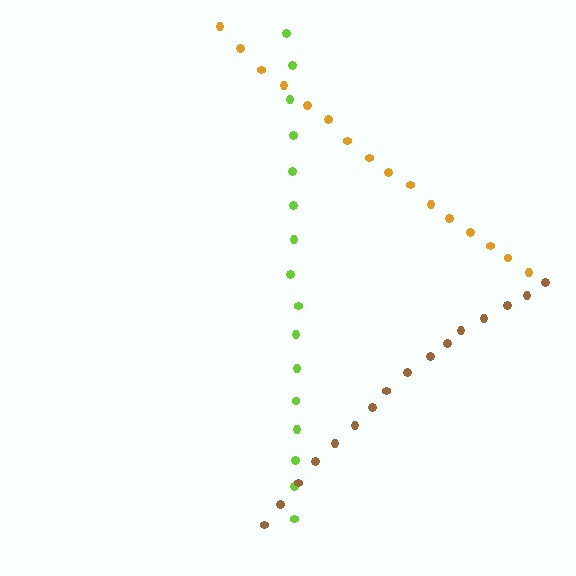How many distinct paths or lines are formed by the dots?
There are 3 distinct paths.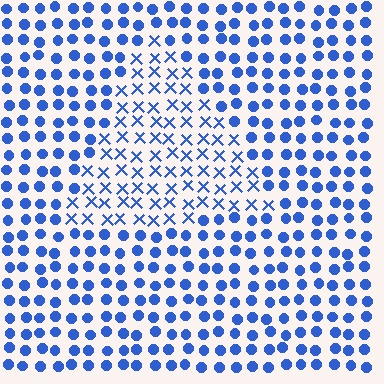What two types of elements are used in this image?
The image uses X marks inside the triangle region and circles outside it.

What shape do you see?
I see a triangle.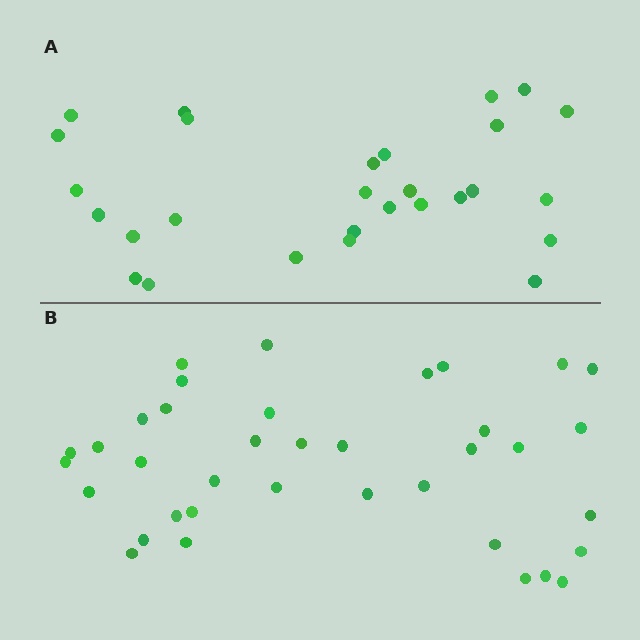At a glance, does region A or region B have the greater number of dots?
Region B (the bottom region) has more dots.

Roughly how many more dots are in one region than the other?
Region B has roughly 8 or so more dots than region A.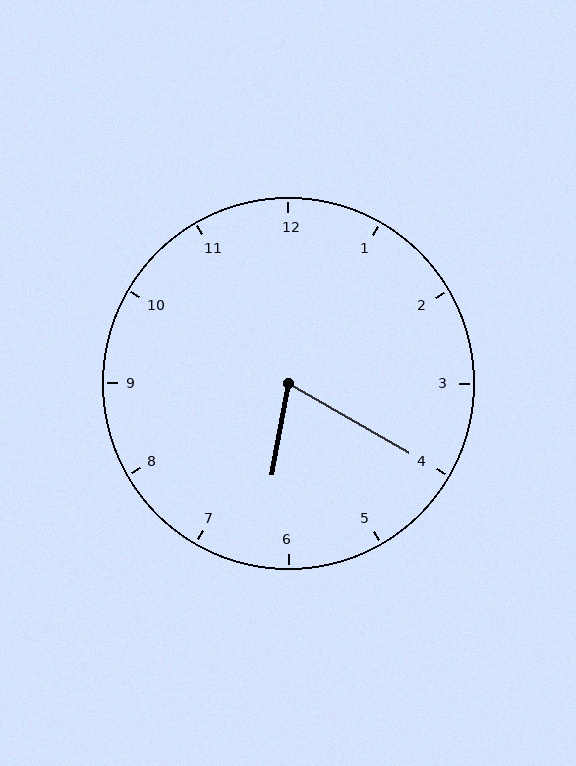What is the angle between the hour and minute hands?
Approximately 70 degrees.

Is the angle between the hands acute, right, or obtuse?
It is acute.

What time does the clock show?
6:20.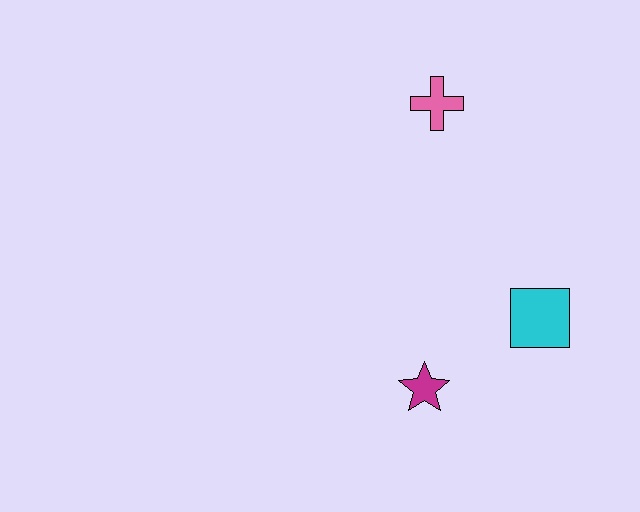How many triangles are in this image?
There are no triangles.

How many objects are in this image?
There are 3 objects.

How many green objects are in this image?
There are no green objects.